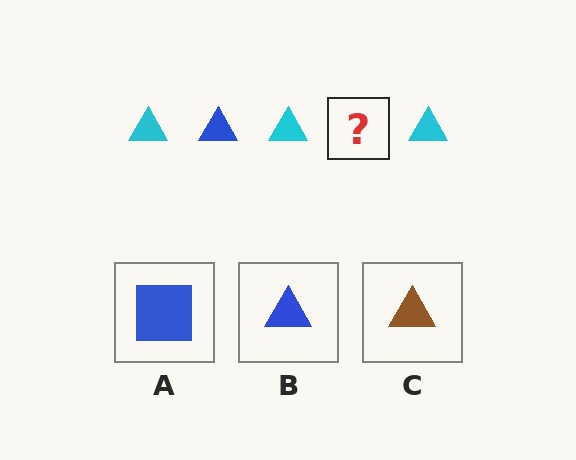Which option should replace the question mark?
Option B.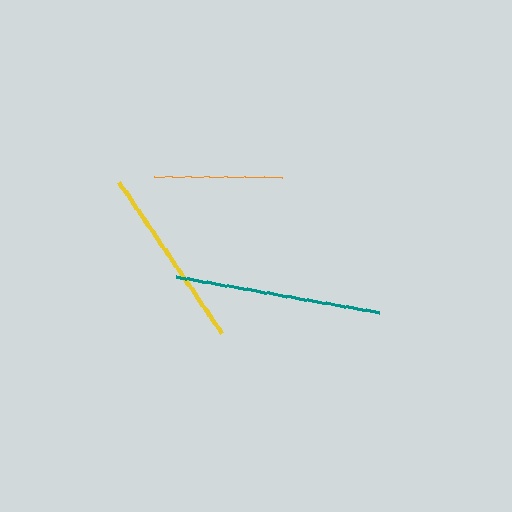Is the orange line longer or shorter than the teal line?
The teal line is longer than the orange line.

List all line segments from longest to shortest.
From longest to shortest: teal, yellow, orange.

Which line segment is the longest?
The teal line is the longest at approximately 207 pixels.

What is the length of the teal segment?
The teal segment is approximately 207 pixels long.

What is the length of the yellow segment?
The yellow segment is approximately 183 pixels long.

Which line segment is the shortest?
The orange line is the shortest at approximately 128 pixels.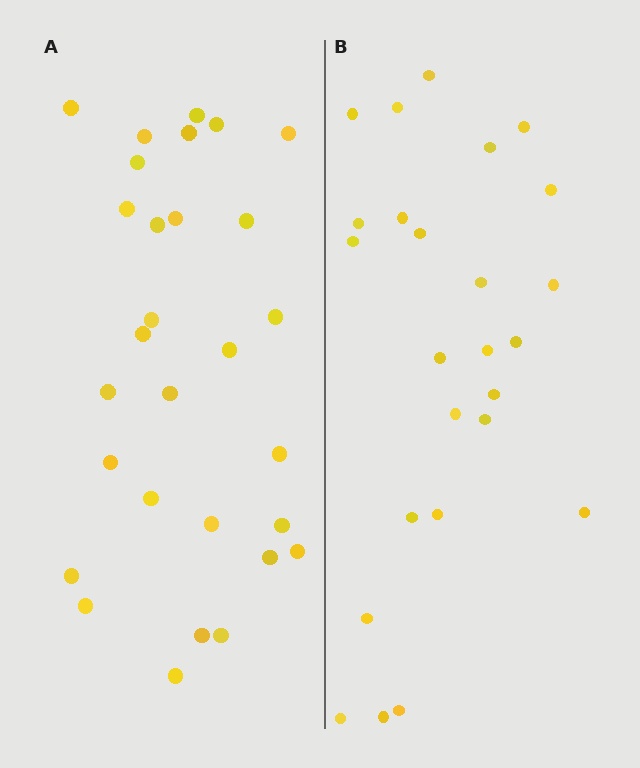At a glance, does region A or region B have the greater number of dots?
Region A (the left region) has more dots.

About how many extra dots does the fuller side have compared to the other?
Region A has about 4 more dots than region B.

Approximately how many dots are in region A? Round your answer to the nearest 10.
About 30 dots. (The exact count is 29, which rounds to 30.)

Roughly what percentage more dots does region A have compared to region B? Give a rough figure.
About 15% more.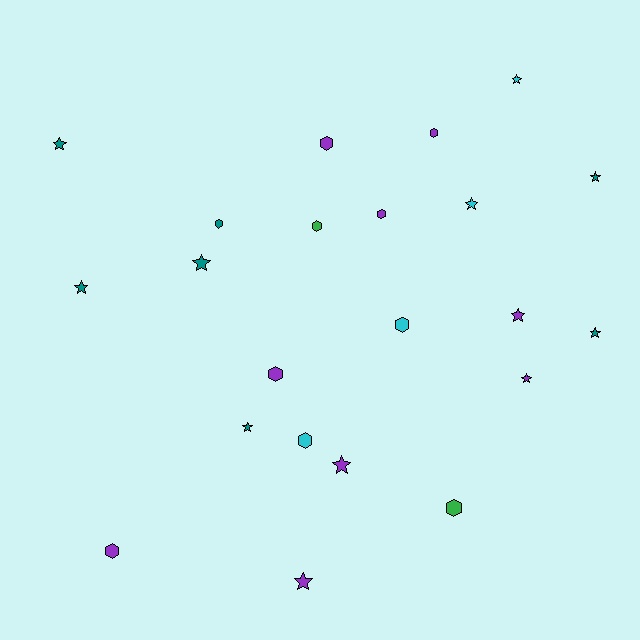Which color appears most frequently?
Purple, with 9 objects.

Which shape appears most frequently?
Star, with 12 objects.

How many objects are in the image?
There are 22 objects.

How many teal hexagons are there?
There is 1 teal hexagon.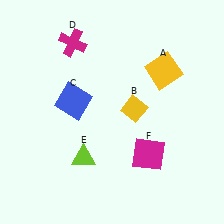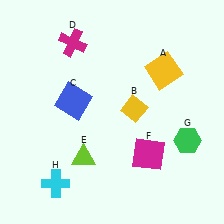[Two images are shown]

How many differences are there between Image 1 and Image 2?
There are 2 differences between the two images.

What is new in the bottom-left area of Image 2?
A cyan cross (H) was added in the bottom-left area of Image 2.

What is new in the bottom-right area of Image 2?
A green hexagon (G) was added in the bottom-right area of Image 2.